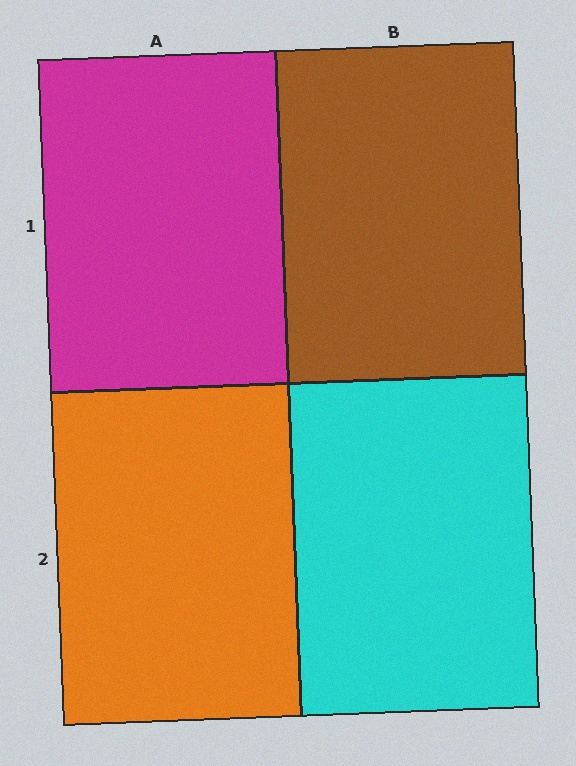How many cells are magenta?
1 cell is magenta.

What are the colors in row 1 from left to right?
Magenta, brown.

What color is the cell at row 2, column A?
Orange.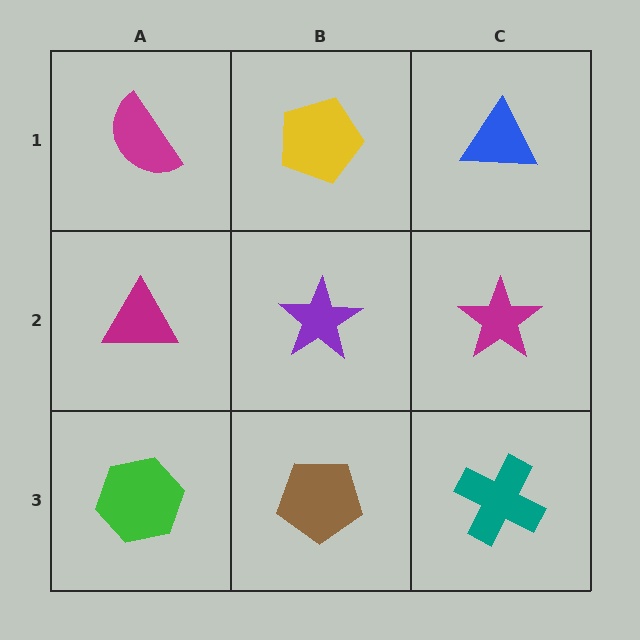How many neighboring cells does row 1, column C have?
2.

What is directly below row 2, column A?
A green hexagon.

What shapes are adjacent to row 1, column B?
A purple star (row 2, column B), a magenta semicircle (row 1, column A), a blue triangle (row 1, column C).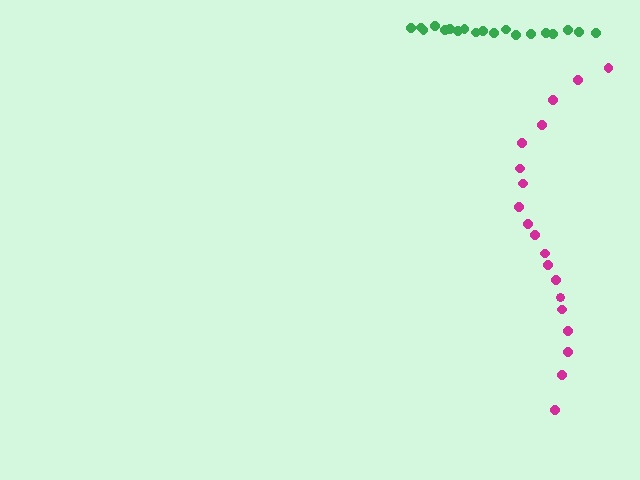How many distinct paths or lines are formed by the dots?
There are 2 distinct paths.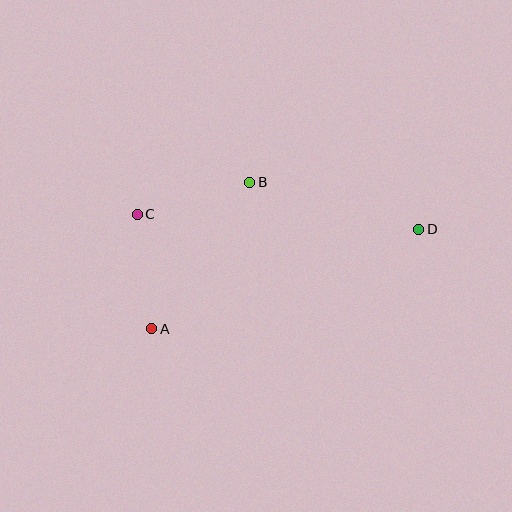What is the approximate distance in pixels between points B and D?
The distance between B and D is approximately 176 pixels.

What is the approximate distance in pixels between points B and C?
The distance between B and C is approximately 117 pixels.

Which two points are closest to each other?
Points A and C are closest to each other.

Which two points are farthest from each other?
Points A and D are farthest from each other.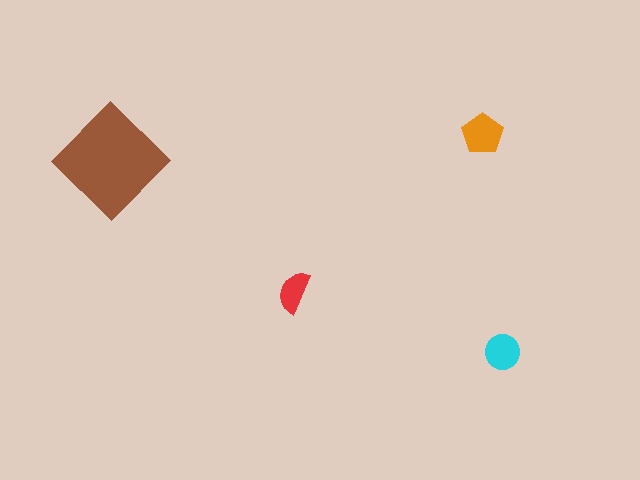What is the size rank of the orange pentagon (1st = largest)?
2nd.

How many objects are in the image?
There are 4 objects in the image.